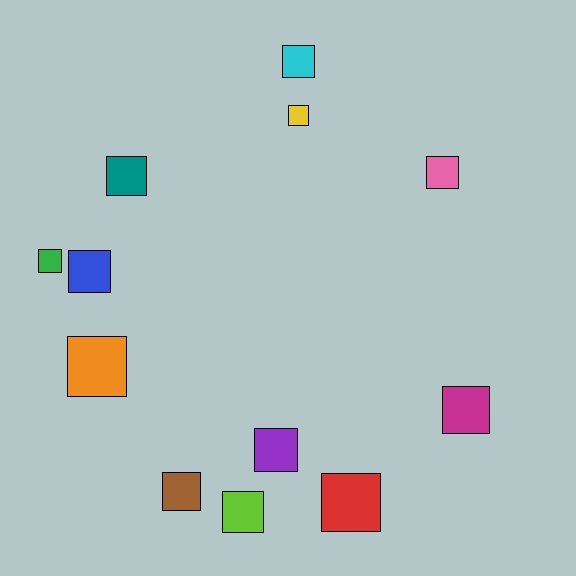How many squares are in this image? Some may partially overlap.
There are 12 squares.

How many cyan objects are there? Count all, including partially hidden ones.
There is 1 cyan object.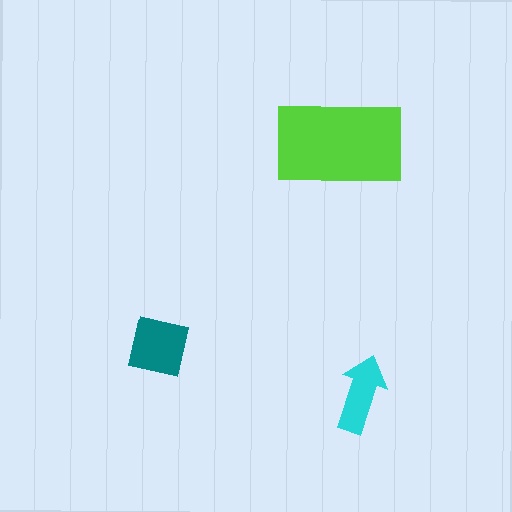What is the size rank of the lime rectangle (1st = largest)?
1st.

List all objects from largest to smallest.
The lime rectangle, the teal square, the cyan arrow.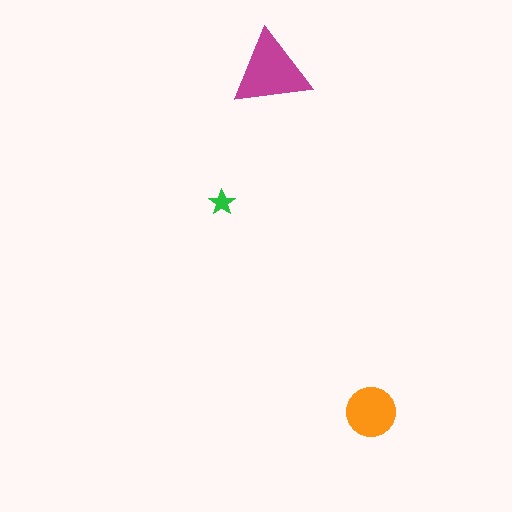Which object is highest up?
The magenta triangle is topmost.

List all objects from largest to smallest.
The magenta triangle, the orange circle, the green star.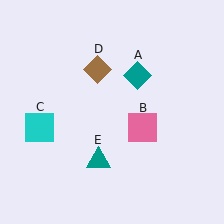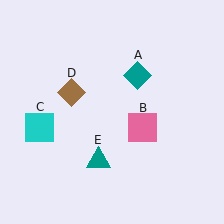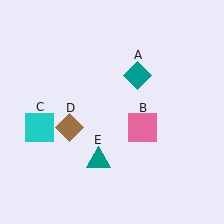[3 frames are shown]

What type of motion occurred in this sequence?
The brown diamond (object D) rotated counterclockwise around the center of the scene.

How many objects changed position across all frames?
1 object changed position: brown diamond (object D).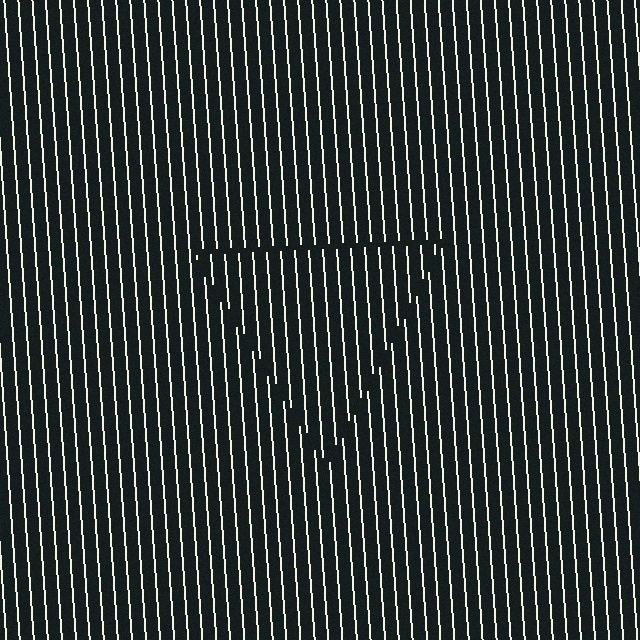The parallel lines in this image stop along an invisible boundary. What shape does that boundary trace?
An illusory triangle. The interior of the shape contains the same grating, shifted by half a period — the contour is defined by the phase discontinuity where line-ends from the inner and outer gratings abut.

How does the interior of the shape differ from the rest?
The interior of the shape contains the same grating, shifted by half a period — the contour is defined by the phase discontinuity where line-ends from the inner and outer gratings abut.